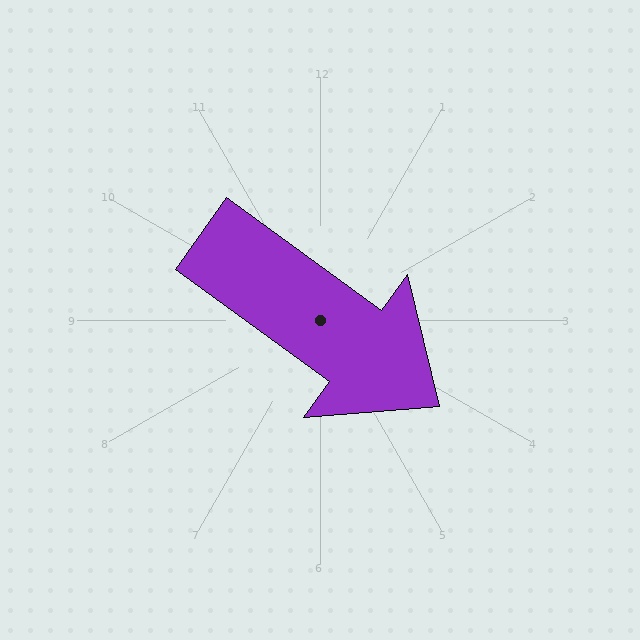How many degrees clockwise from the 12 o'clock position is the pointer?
Approximately 126 degrees.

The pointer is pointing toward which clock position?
Roughly 4 o'clock.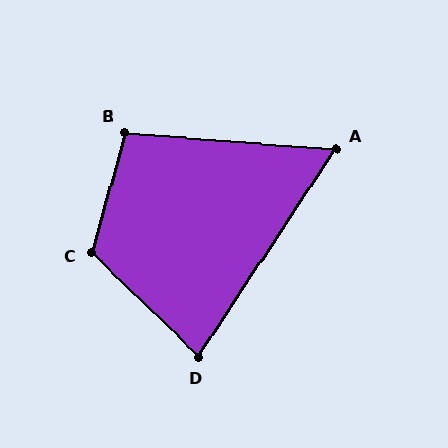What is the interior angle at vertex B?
Approximately 101 degrees (obtuse).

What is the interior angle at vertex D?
Approximately 79 degrees (acute).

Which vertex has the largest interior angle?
C, at approximately 119 degrees.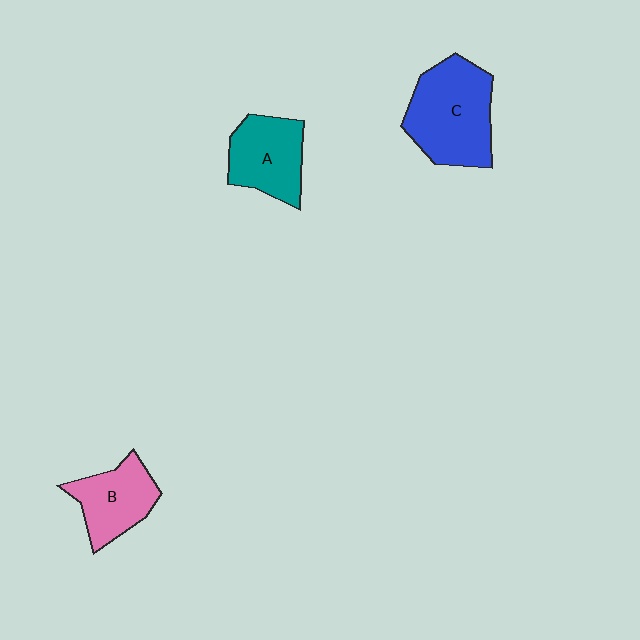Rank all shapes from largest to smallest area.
From largest to smallest: C (blue), A (teal), B (pink).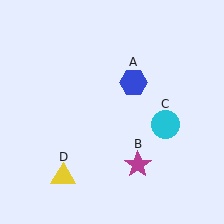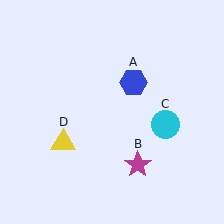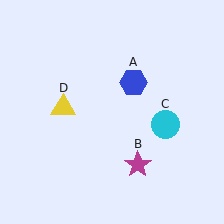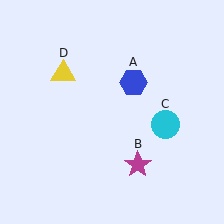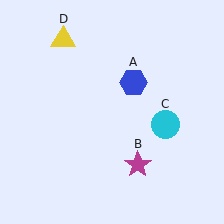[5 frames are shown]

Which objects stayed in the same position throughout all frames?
Blue hexagon (object A) and magenta star (object B) and cyan circle (object C) remained stationary.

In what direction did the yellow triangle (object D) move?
The yellow triangle (object D) moved up.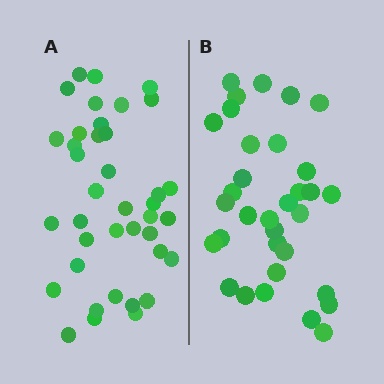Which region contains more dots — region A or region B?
Region A (the left region) has more dots.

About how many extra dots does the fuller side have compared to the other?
Region A has about 6 more dots than region B.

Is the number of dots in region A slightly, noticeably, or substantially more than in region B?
Region A has only slightly more — the two regions are fairly close. The ratio is roughly 1.2 to 1.